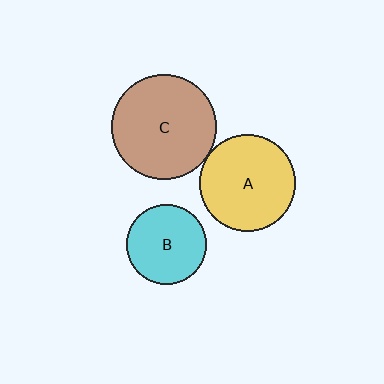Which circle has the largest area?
Circle C (brown).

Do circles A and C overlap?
Yes.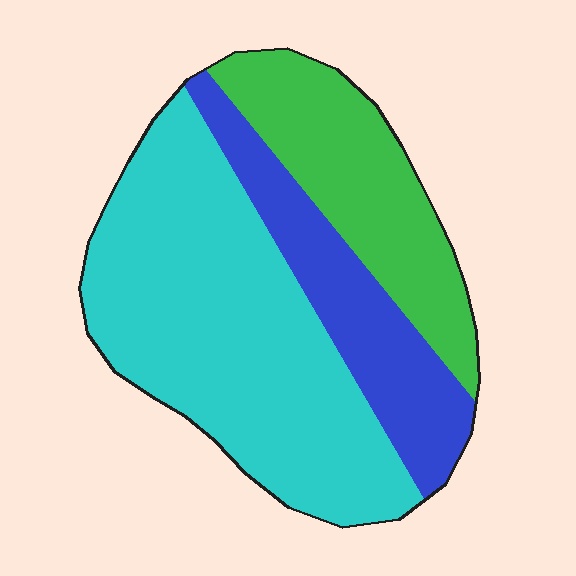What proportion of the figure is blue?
Blue covers 22% of the figure.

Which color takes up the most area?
Cyan, at roughly 55%.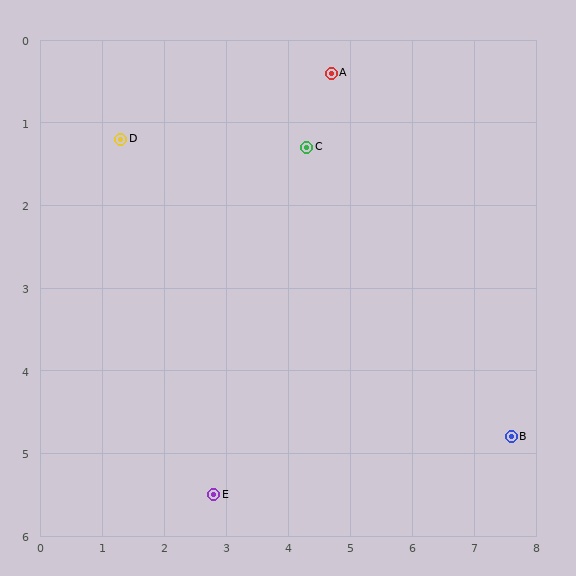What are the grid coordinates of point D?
Point D is at approximately (1.3, 1.2).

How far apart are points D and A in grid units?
Points D and A are about 3.5 grid units apart.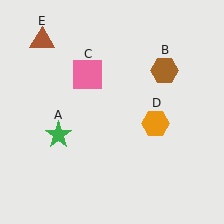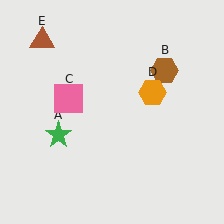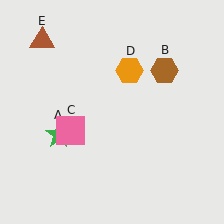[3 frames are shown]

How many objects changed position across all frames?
2 objects changed position: pink square (object C), orange hexagon (object D).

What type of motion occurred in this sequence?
The pink square (object C), orange hexagon (object D) rotated counterclockwise around the center of the scene.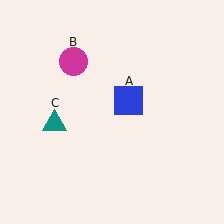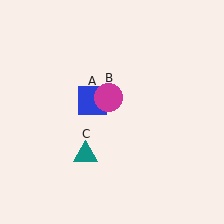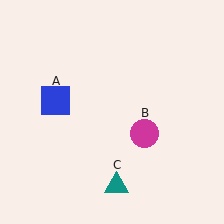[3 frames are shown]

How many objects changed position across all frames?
3 objects changed position: blue square (object A), magenta circle (object B), teal triangle (object C).